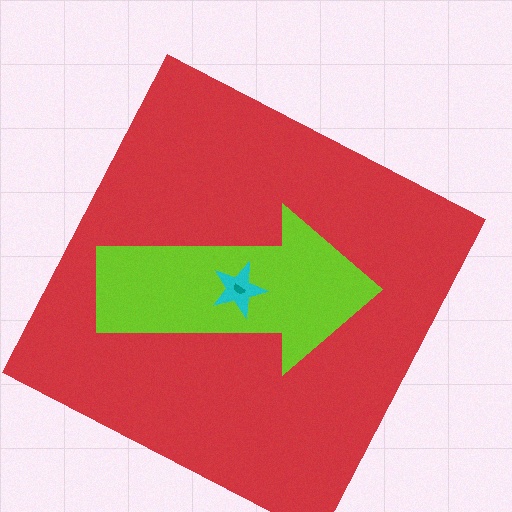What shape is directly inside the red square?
The lime arrow.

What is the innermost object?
The teal semicircle.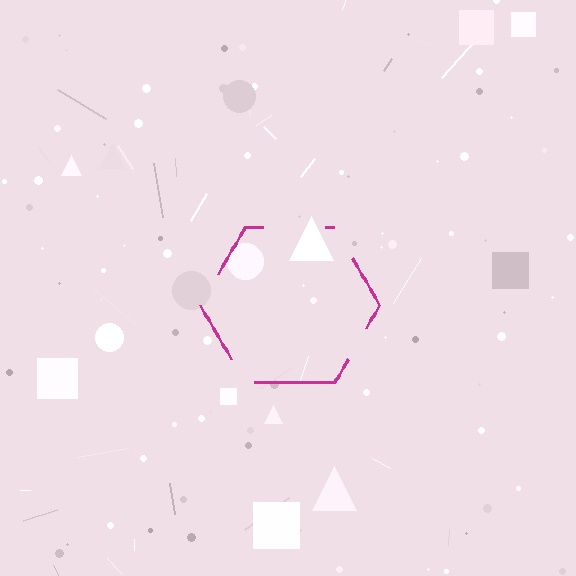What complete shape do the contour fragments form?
The contour fragments form a hexagon.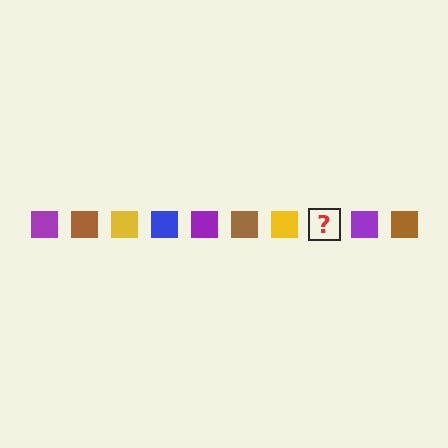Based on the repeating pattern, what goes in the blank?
The blank should be a blue square.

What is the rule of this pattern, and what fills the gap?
The rule is that the pattern cycles through purple, brown, yellow, blue squares. The gap should be filled with a blue square.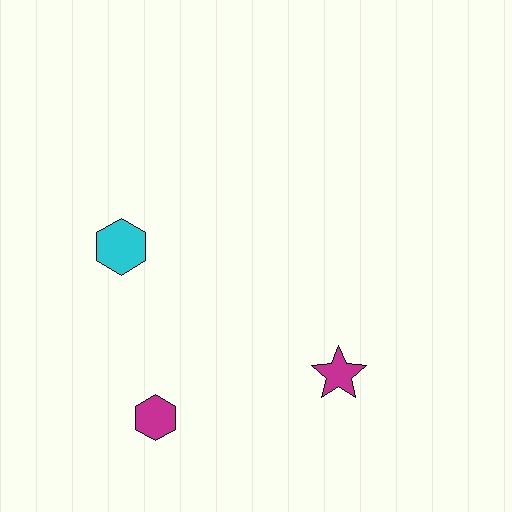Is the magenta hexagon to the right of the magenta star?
No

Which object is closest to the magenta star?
The magenta hexagon is closest to the magenta star.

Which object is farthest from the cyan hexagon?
The magenta star is farthest from the cyan hexagon.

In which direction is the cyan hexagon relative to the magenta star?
The cyan hexagon is to the left of the magenta star.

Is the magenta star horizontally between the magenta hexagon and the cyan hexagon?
No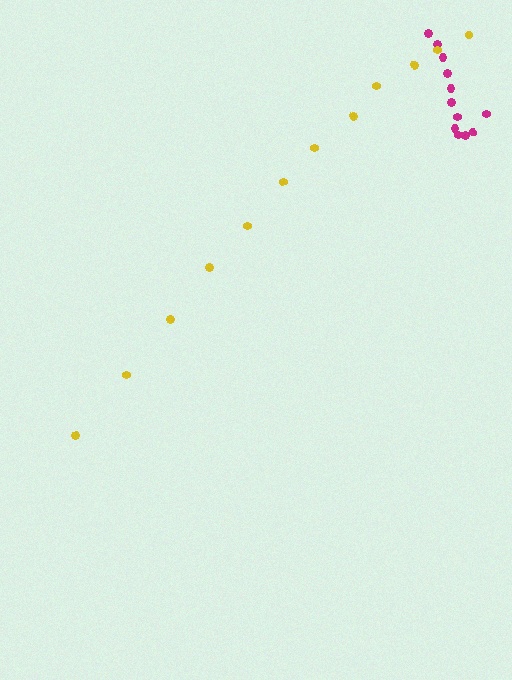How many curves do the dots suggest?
There are 2 distinct paths.